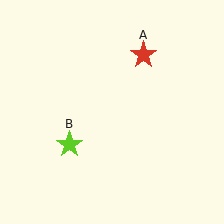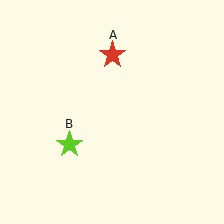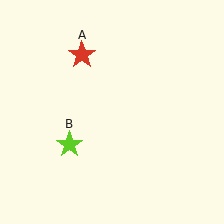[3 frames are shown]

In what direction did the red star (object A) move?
The red star (object A) moved left.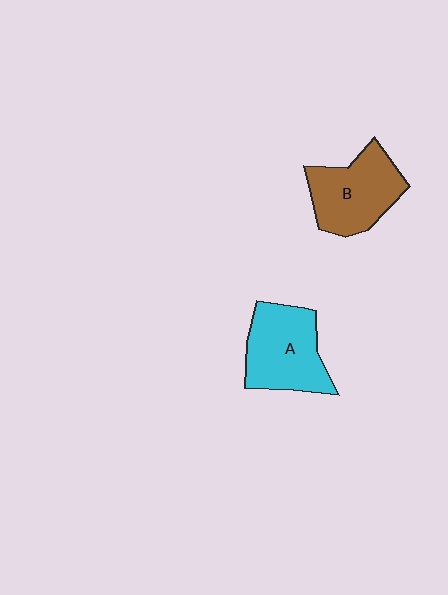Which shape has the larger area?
Shape A (cyan).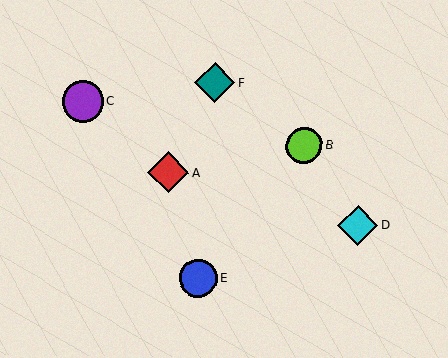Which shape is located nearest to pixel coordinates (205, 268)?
The blue circle (labeled E) at (198, 278) is nearest to that location.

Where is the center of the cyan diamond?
The center of the cyan diamond is at (358, 225).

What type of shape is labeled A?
Shape A is a red diamond.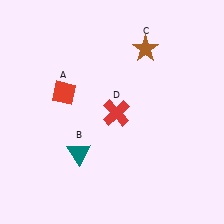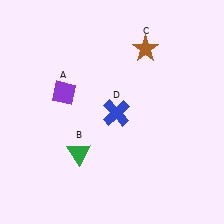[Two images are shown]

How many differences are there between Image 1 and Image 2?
There are 3 differences between the two images.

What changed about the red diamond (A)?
In Image 1, A is red. In Image 2, it changed to purple.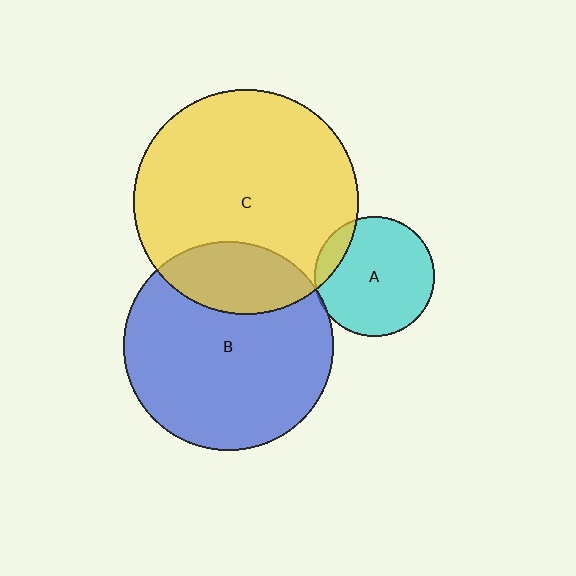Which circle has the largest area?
Circle C (yellow).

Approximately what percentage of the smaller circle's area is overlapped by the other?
Approximately 5%.